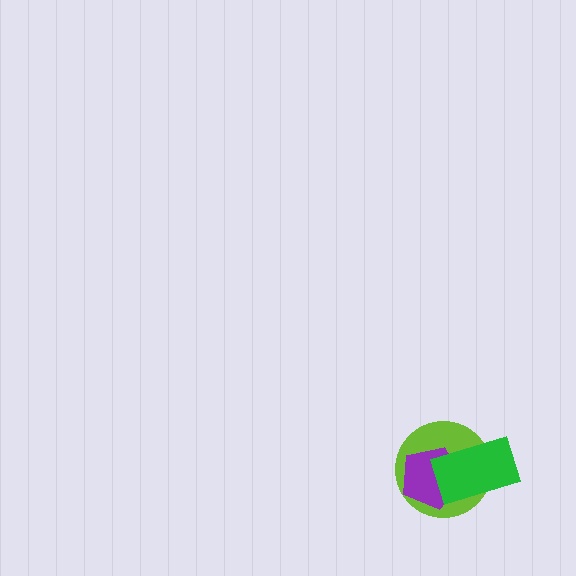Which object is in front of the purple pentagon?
The green rectangle is in front of the purple pentagon.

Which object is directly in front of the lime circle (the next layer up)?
The purple pentagon is directly in front of the lime circle.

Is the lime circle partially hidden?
Yes, it is partially covered by another shape.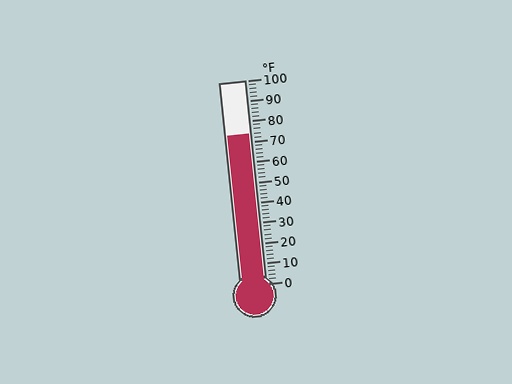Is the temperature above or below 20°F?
The temperature is above 20°F.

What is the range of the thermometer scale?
The thermometer scale ranges from 0°F to 100°F.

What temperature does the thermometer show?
The thermometer shows approximately 74°F.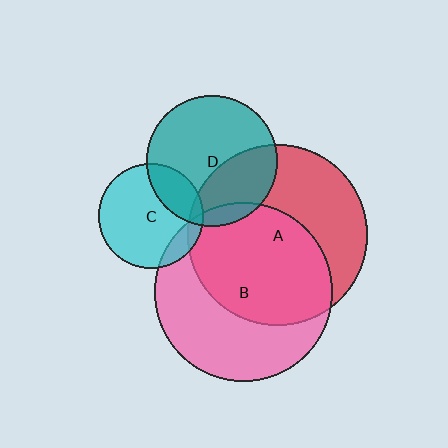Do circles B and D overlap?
Yes.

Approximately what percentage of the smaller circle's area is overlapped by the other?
Approximately 10%.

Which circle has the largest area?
Circle A (red).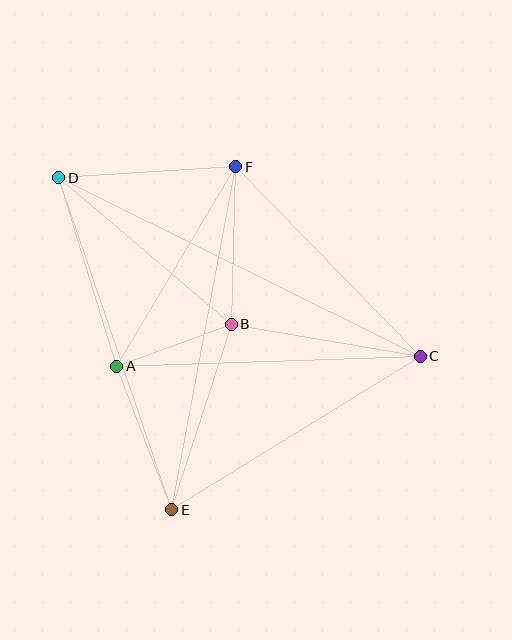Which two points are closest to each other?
Points A and B are closest to each other.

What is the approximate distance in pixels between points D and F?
The distance between D and F is approximately 177 pixels.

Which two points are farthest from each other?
Points C and D are farthest from each other.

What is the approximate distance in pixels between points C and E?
The distance between C and E is approximately 292 pixels.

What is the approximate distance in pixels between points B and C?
The distance between B and C is approximately 192 pixels.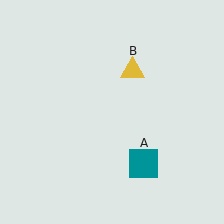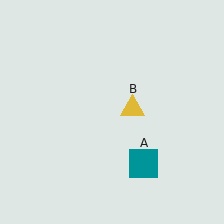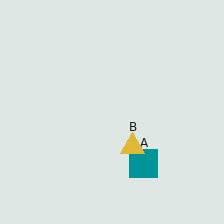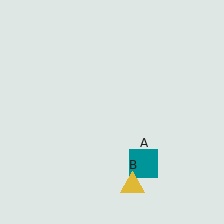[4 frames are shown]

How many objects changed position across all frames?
1 object changed position: yellow triangle (object B).